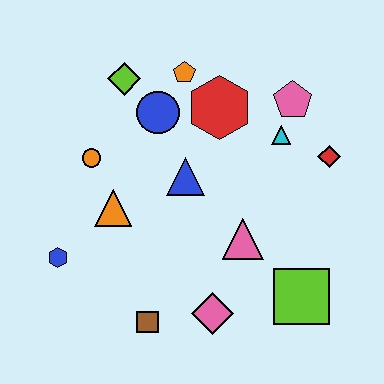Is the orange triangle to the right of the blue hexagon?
Yes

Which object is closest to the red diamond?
The cyan triangle is closest to the red diamond.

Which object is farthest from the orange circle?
The lime square is farthest from the orange circle.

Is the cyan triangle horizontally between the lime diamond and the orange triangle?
No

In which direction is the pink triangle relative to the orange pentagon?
The pink triangle is below the orange pentagon.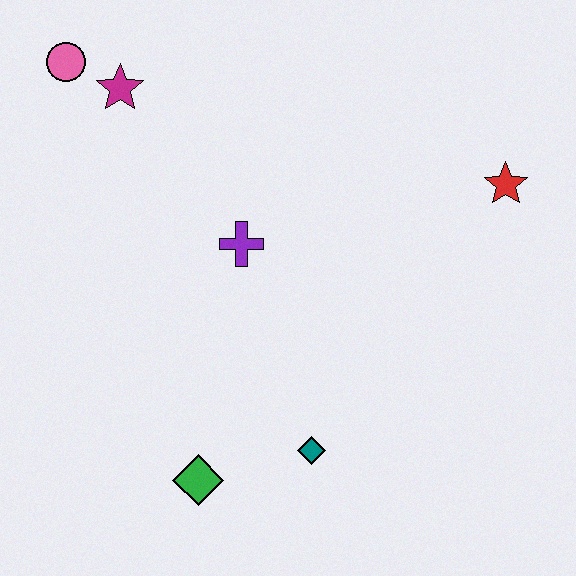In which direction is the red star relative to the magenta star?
The red star is to the right of the magenta star.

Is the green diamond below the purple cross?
Yes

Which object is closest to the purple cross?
The magenta star is closest to the purple cross.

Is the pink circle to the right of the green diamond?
No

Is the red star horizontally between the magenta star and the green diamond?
No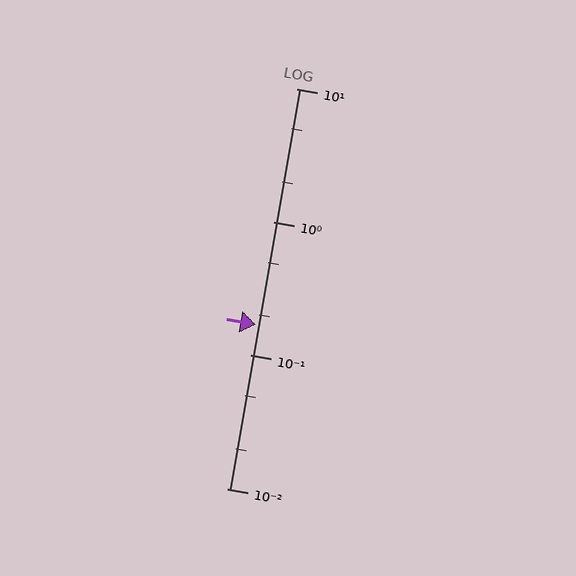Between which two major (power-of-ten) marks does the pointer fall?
The pointer is between 0.1 and 1.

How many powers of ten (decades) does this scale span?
The scale spans 3 decades, from 0.01 to 10.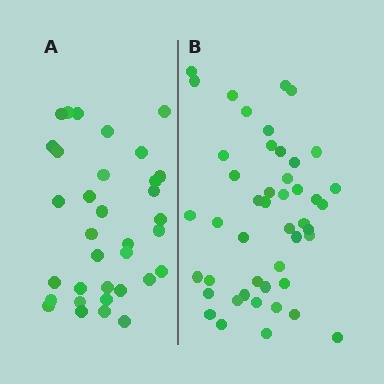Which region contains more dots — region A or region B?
Region B (the right region) has more dots.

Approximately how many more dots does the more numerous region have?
Region B has roughly 12 or so more dots than region A.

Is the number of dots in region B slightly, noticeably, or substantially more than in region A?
Region B has noticeably more, but not dramatically so. The ratio is roughly 1.4 to 1.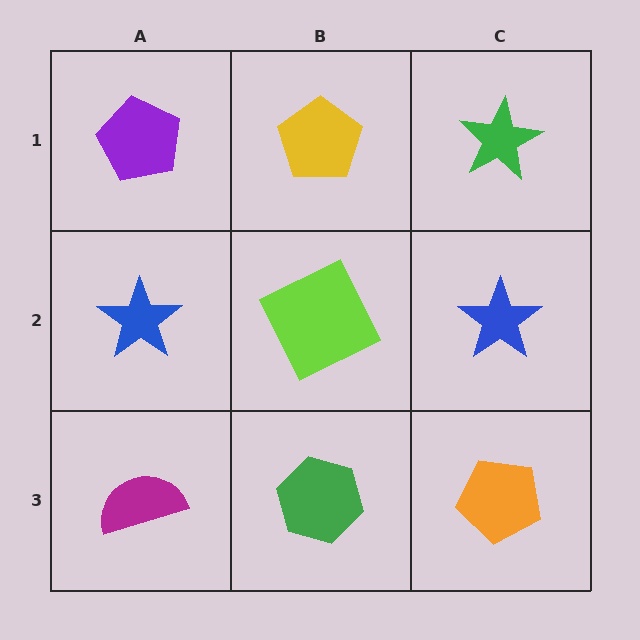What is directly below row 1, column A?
A blue star.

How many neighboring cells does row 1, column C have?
2.